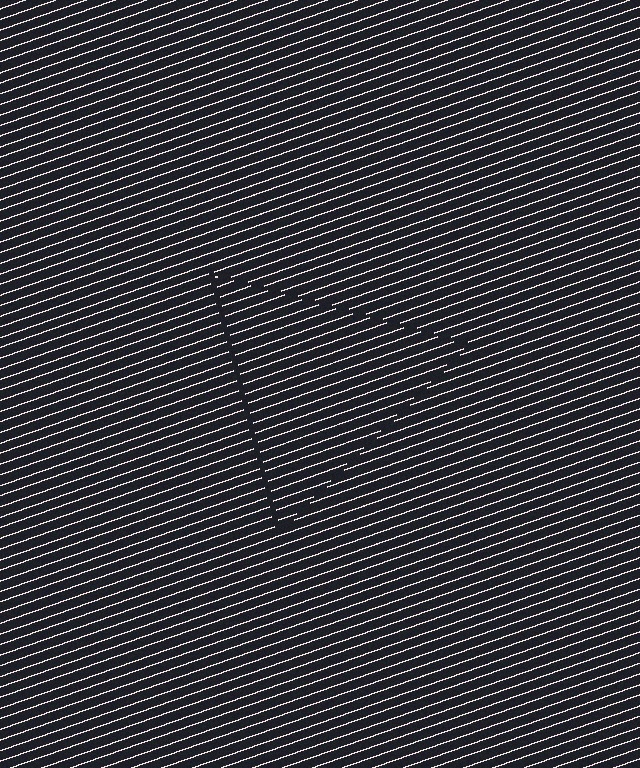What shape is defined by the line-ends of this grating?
An illusory triangle. The interior of the shape contains the same grating, shifted by half a period — the contour is defined by the phase discontinuity where line-ends from the inner and outer gratings abut.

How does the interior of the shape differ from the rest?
The interior of the shape contains the same grating, shifted by half a period — the contour is defined by the phase discontinuity where line-ends from the inner and outer gratings abut.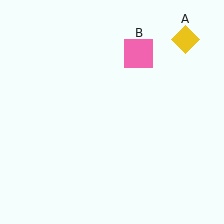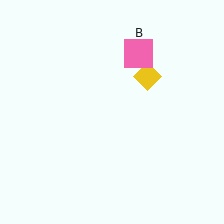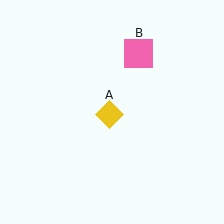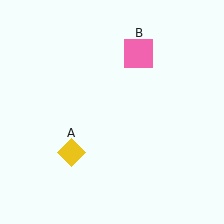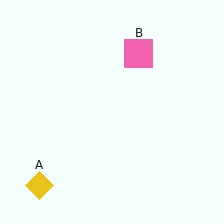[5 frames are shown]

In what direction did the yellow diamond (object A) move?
The yellow diamond (object A) moved down and to the left.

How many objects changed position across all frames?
1 object changed position: yellow diamond (object A).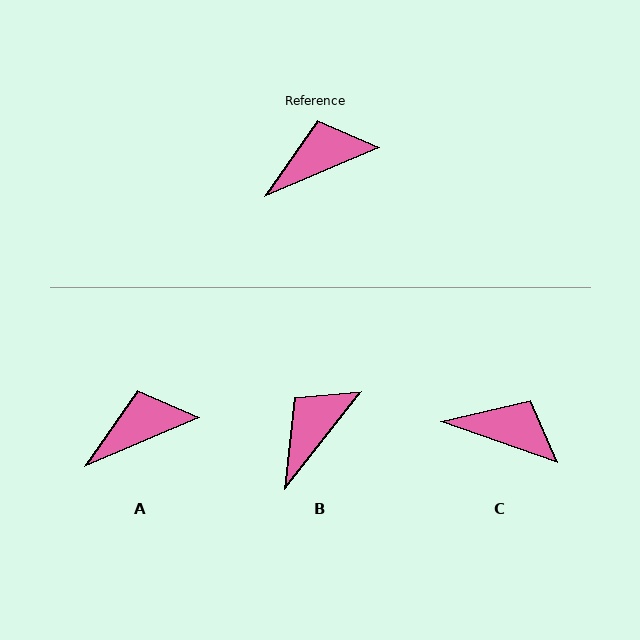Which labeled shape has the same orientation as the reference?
A.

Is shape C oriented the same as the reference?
No, it is off by about 42 degrees.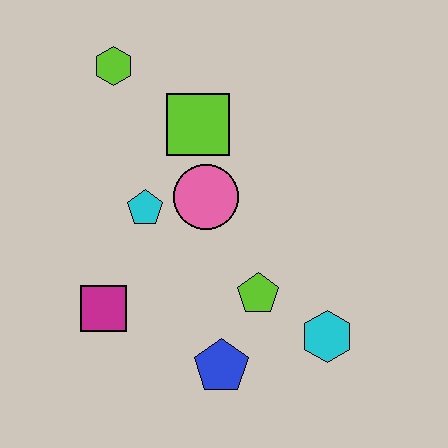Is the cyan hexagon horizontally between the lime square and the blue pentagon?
No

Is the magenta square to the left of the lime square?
Yes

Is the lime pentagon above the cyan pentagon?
No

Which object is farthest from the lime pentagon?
The lime hexagon is farthest from the lime pentagon.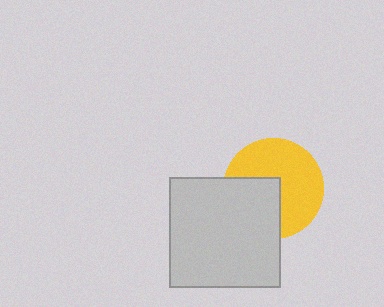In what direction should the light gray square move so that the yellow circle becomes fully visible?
The light gray square should move toward the lower-left. That is the shortest direction to clear the overlap and leave the yellow circle fully visible.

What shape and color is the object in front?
The object in front is a light gray square.